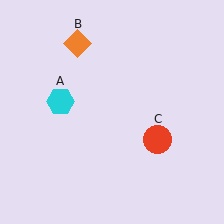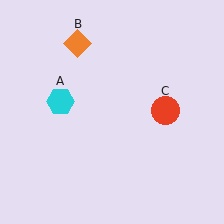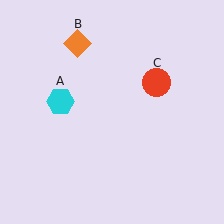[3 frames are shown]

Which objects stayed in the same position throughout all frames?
Cyan hexagon (object A) and orange diamond (object B) remained stationary.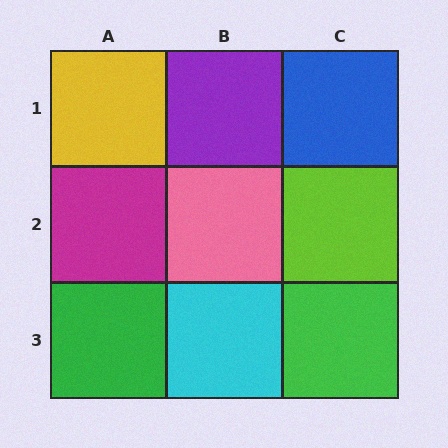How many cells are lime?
1 cell is lime.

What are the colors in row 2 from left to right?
Magenta, pink, lime.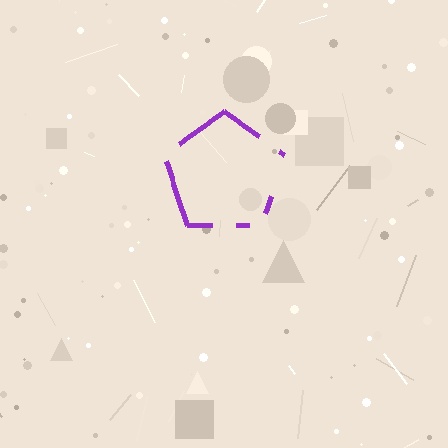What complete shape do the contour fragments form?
The contour fragments form a pentagon.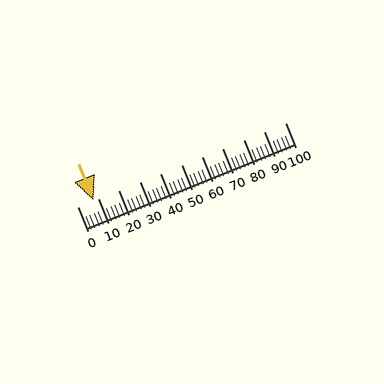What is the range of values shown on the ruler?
The ruler shows values from 0 to 100.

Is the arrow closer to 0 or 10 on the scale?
The arrow is closer to 10.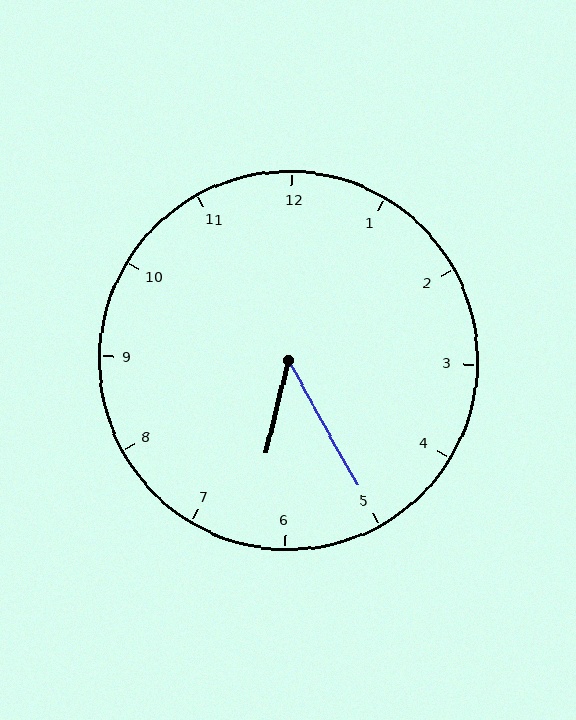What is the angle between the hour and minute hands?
Approximately 42 degrees.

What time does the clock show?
6:25.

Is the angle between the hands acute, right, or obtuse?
It is acute.